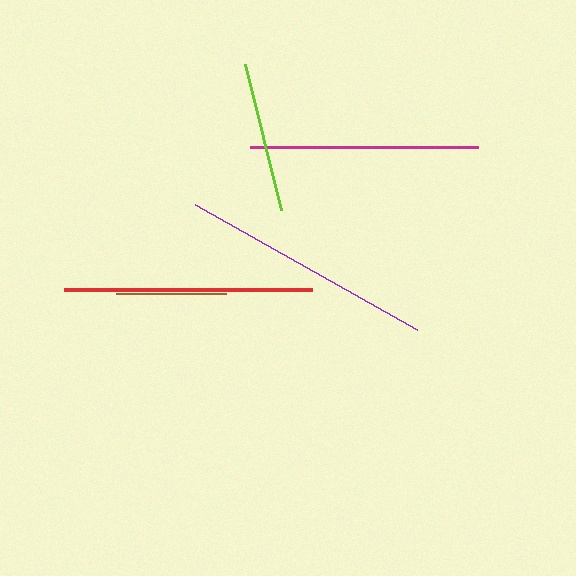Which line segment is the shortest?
The brown line is the shortest at approximately 110 pixels.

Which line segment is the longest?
The purple line is the longest at approximately 255 pixels.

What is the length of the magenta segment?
The magenta segment is approximately 228 pixels long.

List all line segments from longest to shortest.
From longest to shortest: purple, red, magenta, lime, brown.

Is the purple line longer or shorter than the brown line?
The purple line is longer than the brown line.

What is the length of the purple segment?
The purple segment is approximately 255 pixels long.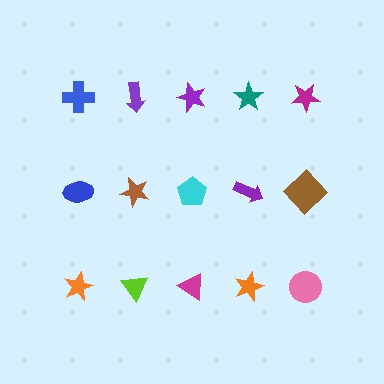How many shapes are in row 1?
5 shapes.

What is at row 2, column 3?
A cyan pentagon.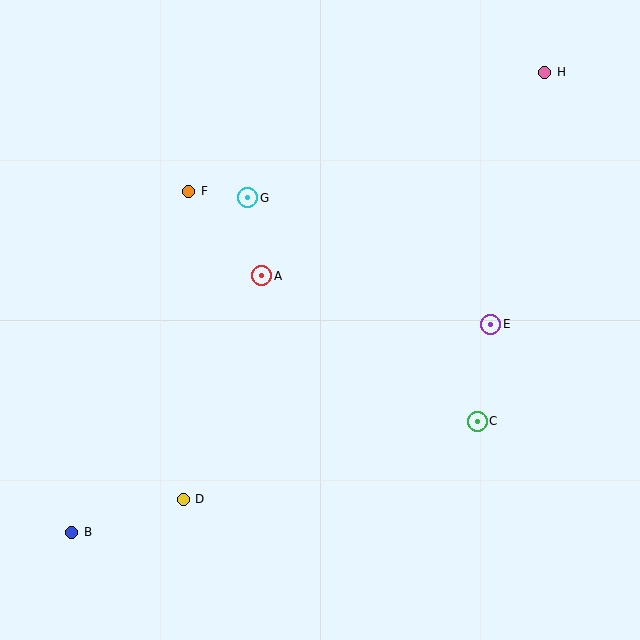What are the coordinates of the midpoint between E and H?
The midpoint between E and H is at (518, 198).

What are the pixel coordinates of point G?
Point G is at (248, 198).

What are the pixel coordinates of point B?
Point B is at (71, 532).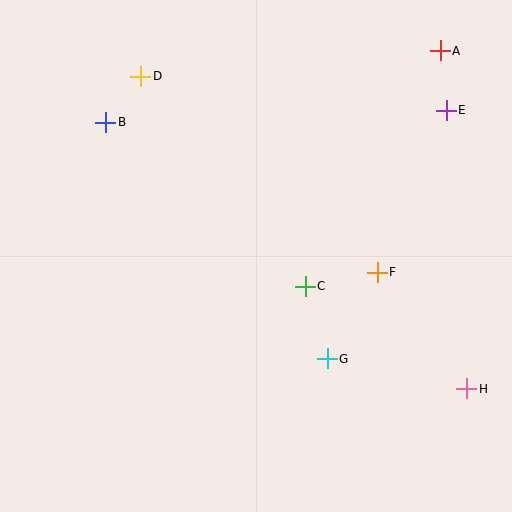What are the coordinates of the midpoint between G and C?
The midpoint between G and C is at (316, 322).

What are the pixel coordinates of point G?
Point G is at (327, 359).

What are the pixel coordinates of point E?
Point E is at (446, 110).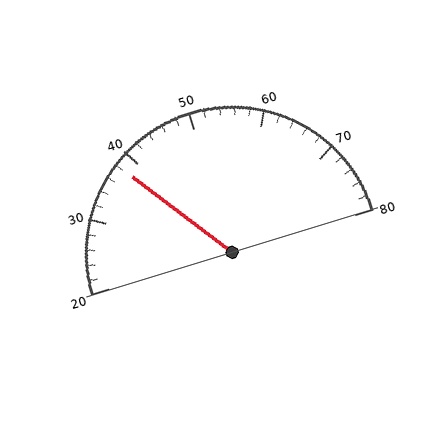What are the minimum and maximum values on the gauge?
The gauge ranges from 20 to 80.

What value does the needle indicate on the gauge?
The needle indicates approximately 38.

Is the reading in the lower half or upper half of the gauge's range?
The reading is in the lower half of the range (20 to 80).